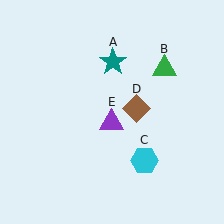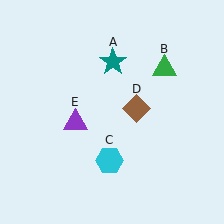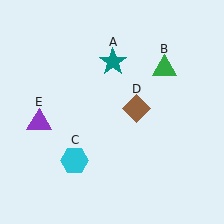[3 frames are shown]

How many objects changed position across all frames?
2 objects changed position: cyan hexagon (object C), purple triangle (object E).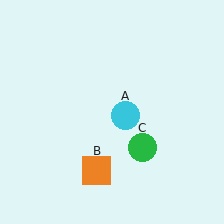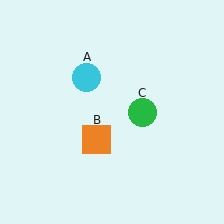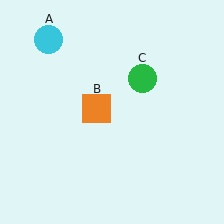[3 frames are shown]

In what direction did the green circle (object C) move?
The green circle (object C) moved up.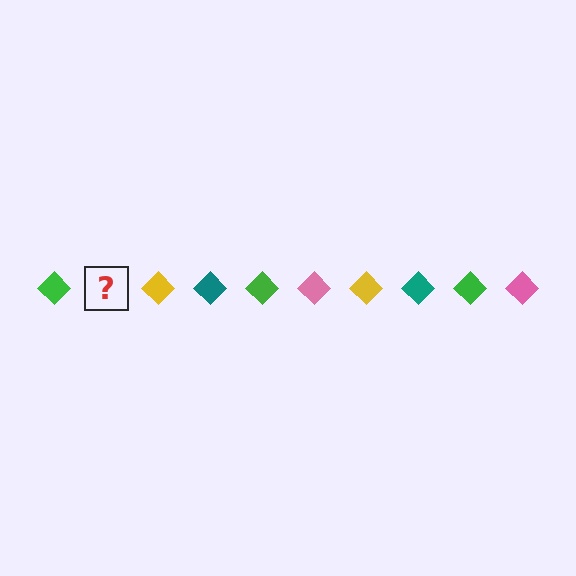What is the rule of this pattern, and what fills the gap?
The rule is that the pattern cycles through green, pink, yellow, teal diamonds. The gap should be filled with a pink diamond.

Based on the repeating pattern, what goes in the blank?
The blank should be a pink diamond.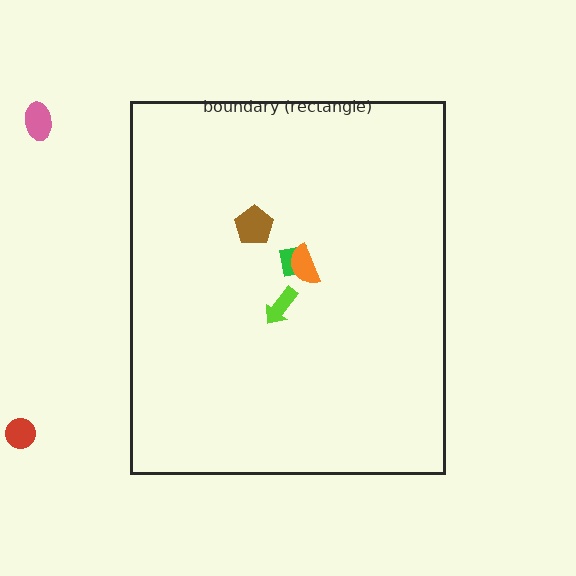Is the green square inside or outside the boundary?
Inside.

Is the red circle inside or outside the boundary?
Outside.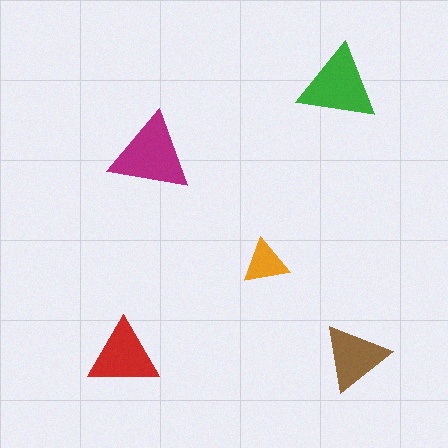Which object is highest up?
The green triangle is topmost.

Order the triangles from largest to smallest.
the magenta one, the green one, the red one, the brown one, the orange one.